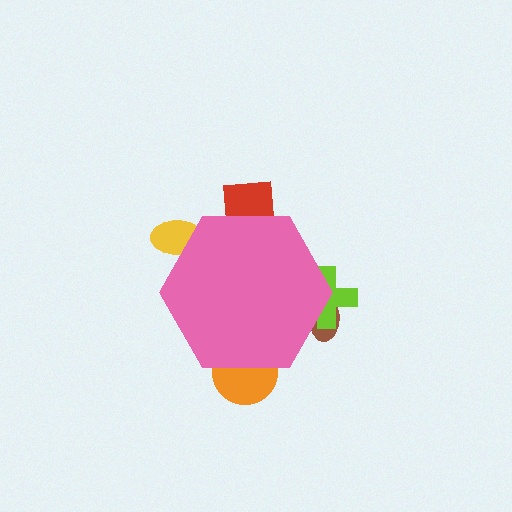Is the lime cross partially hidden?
Yes, the lime cross is partially hidden behind the pink hexagon.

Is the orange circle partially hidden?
Yes, the orange circle is partially hidden behind the pink hexagon.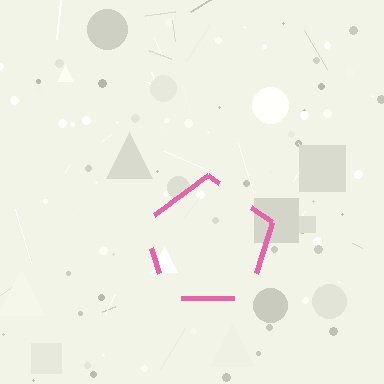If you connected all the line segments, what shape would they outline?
They would outline a pentagon.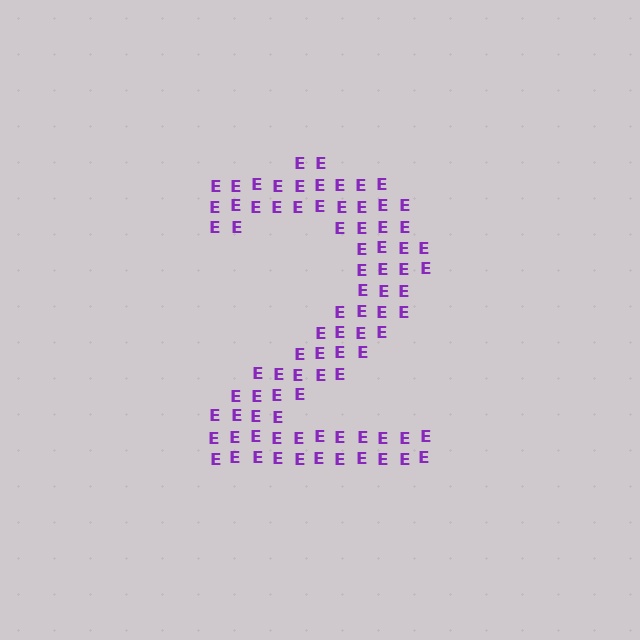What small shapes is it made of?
It is made of small letter E's.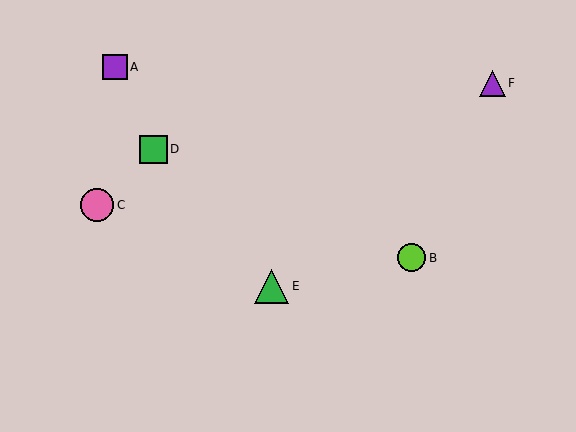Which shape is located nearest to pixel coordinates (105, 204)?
The pink circle (labeled C) at (97, 205) is nearest to that location.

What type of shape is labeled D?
Shape D is a green square.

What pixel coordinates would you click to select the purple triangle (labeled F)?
Click at (492, 83) to select the purple triangle F.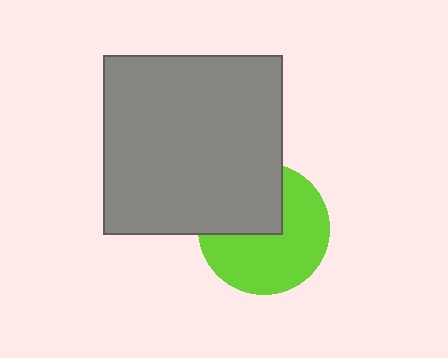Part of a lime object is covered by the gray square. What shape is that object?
It is a circle.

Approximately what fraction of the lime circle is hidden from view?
Roughly 38% of the lime circle is hidden behind the gray square.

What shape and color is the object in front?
The object in front is a gray square.